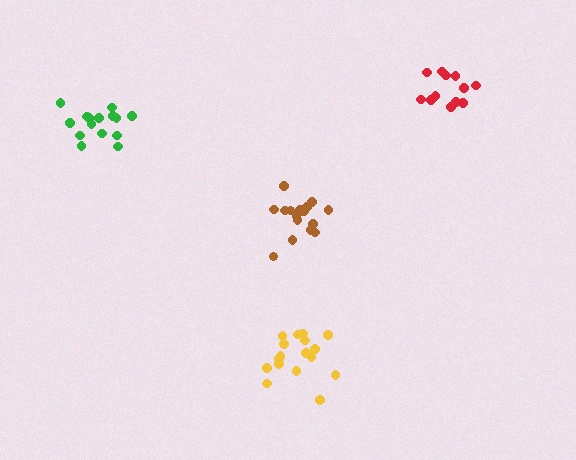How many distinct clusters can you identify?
There are 4 distinct clusters.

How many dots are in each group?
Group 1: 15 dots, Group 2: 17 dots, Group 3: 12 dots, Group 4: 17 dots (61 total).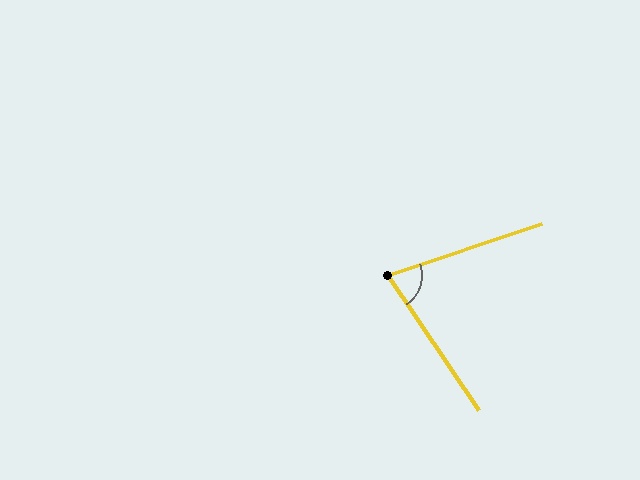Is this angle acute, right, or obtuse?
It is acute.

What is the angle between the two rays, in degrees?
Approximately 75 degrees.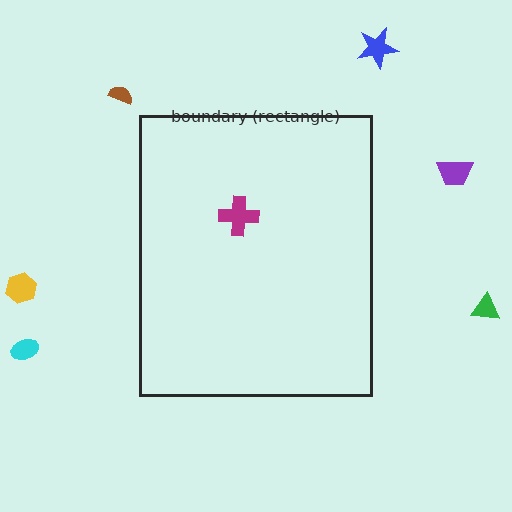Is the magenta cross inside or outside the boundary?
Inside.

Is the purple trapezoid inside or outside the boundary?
Outside.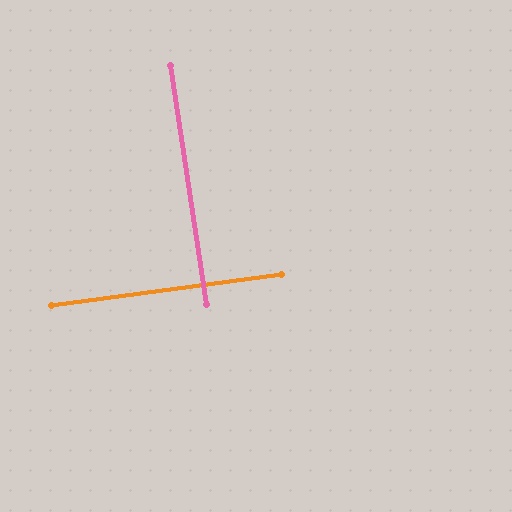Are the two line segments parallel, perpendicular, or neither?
Perpendicular — they meet at approximately 89°.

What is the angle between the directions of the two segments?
Approximately 89 degrees.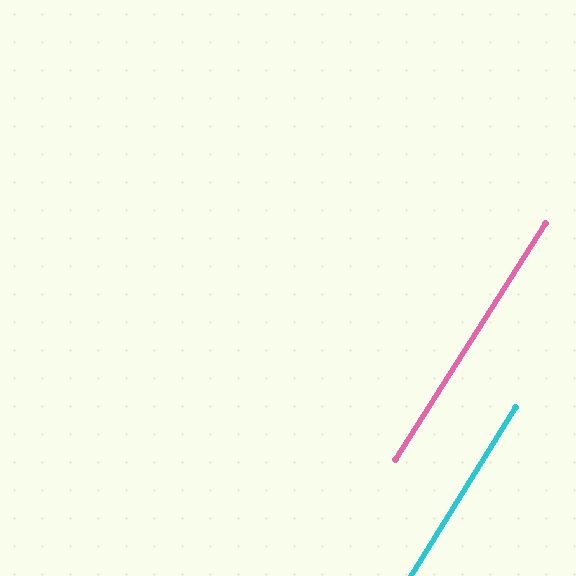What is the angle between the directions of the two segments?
Approximately 1 degree.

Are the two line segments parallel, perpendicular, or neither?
Parallel — their directions differ by only 1.0°.